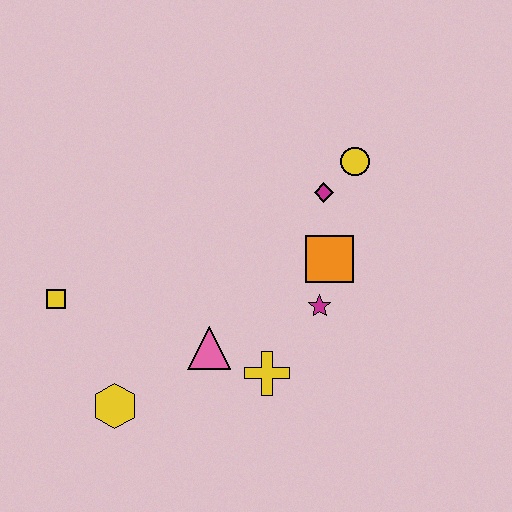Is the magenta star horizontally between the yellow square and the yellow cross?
No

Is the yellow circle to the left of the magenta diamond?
No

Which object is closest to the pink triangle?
The yellow cross is closest to the pink triangle.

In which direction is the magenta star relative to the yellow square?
The magenta star is to the right of the yellow square.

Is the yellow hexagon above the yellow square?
No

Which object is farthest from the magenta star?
The yellow square is farthest from the magenta star.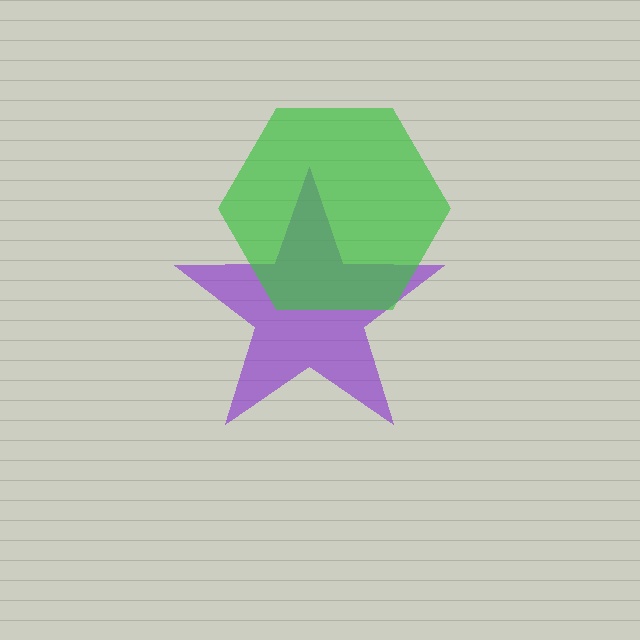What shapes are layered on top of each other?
The layered shapes are: a purple star, a green hexagon.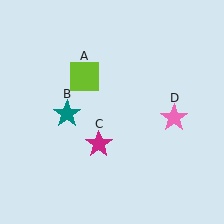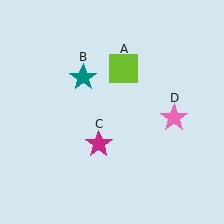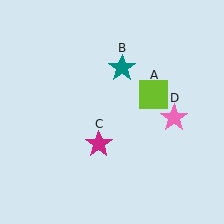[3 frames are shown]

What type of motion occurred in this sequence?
The lime square (object A), teal star (object B) rotated clockwise around the center of the scene.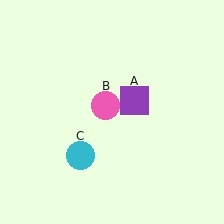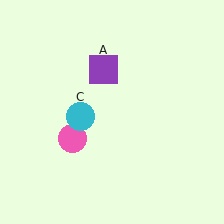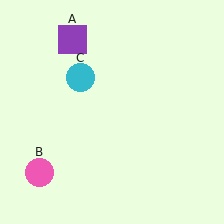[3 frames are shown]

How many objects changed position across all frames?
3 objects changed position: purple square (object A), pink circle (object B), cyan circle (object C).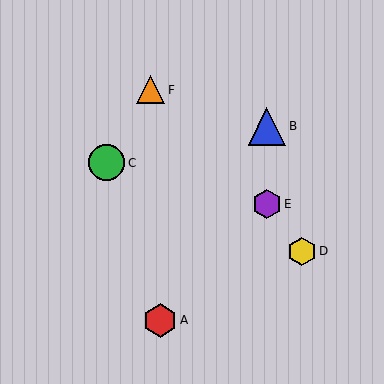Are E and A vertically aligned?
No, E is at x≈267 and A is at x≈160.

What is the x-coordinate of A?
Object A is at x≈160.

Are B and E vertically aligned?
Yes, both are at x≈267.